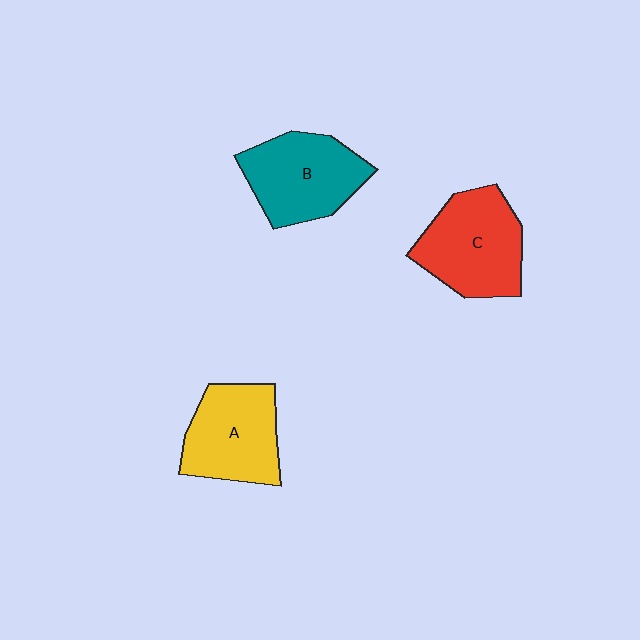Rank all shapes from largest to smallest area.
From largest to smallest: C (red), B (teal), A (yellow).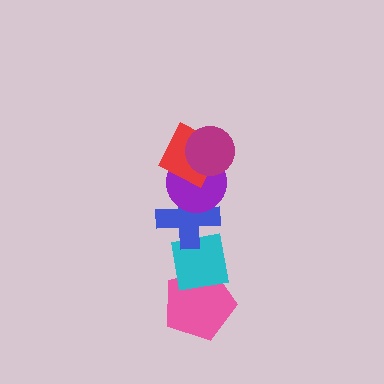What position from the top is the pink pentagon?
The pink pentagon is 6th from the top.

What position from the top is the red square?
The red square is 2nd from the top.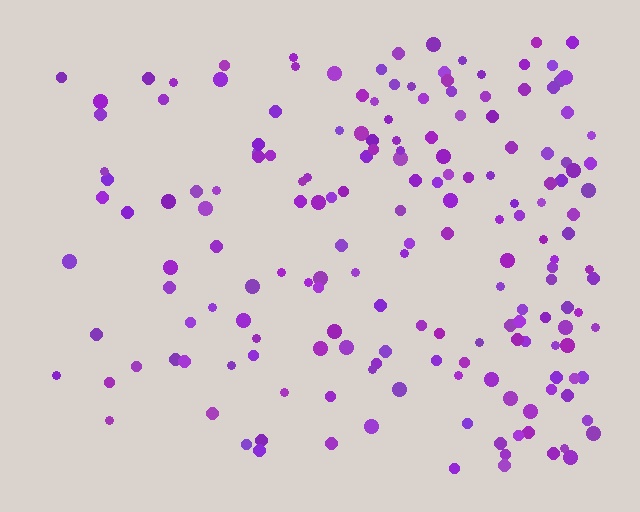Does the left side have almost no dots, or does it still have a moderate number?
Still a moderate number, just noticeably fewer than the right.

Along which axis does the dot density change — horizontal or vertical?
Horizontal.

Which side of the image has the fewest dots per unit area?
The left.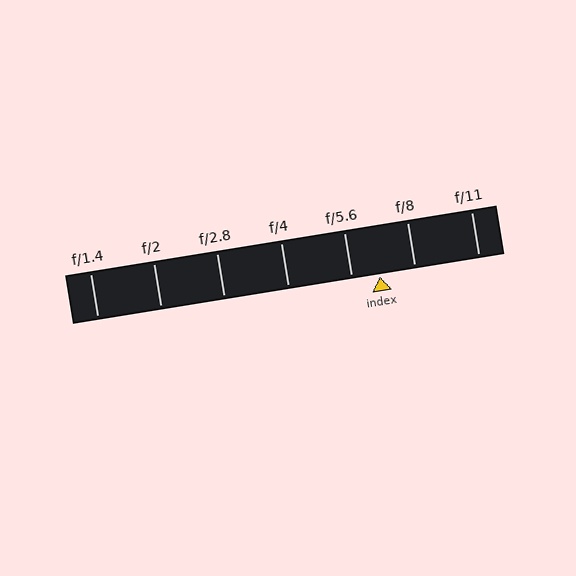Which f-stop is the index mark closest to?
The index mark is closest to f/5.6.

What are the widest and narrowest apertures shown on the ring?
The widest aperture shown is f/1.4 and the narrowest is f/11.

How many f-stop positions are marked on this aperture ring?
There are 7 f-stop positions marked.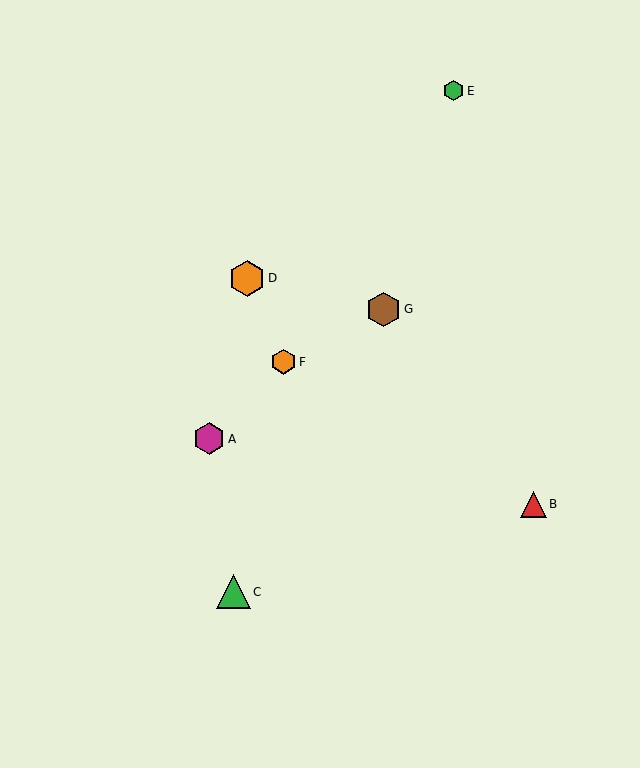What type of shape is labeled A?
Shape A is a magenta hexagon.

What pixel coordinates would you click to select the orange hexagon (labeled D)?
Click at (247, 278) to select the orange hexagon D.